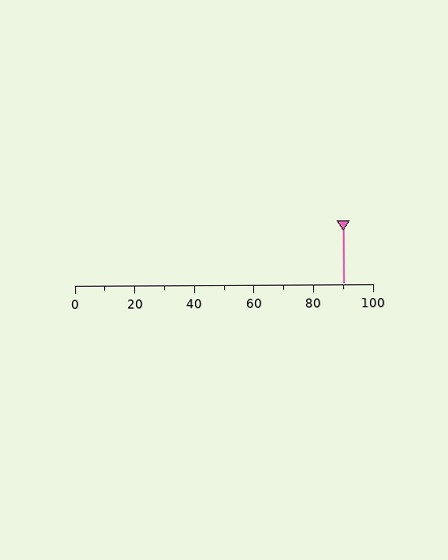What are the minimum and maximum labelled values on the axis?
The axis runs from 0 to 100.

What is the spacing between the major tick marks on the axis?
The major ticks are spaced 20 apart.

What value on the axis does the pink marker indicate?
The marker indicates approximately 90.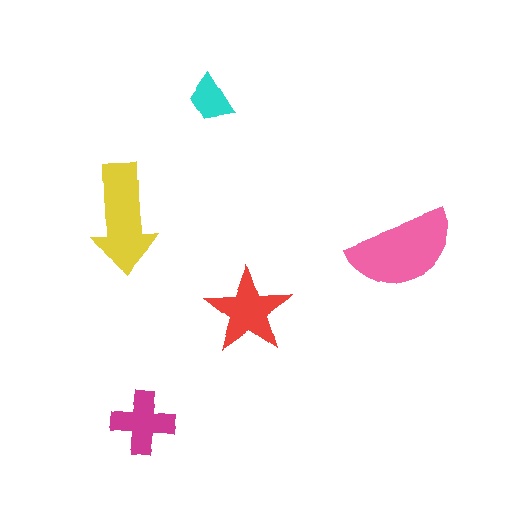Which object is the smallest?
The cyan trapezoid.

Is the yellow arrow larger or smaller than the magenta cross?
Larger.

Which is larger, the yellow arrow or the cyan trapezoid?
The yellow arrow.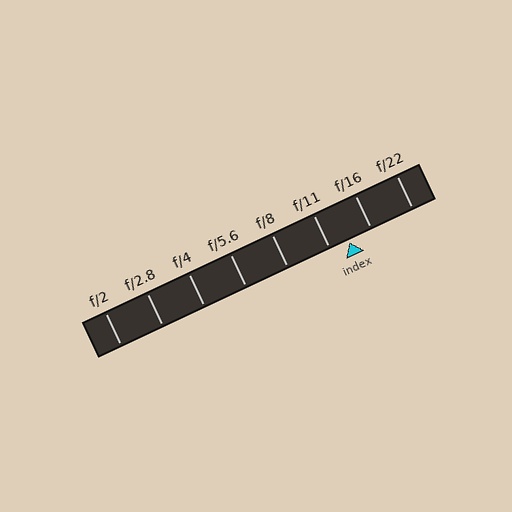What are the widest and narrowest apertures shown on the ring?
The widest aperture shown is f/2 and the narrowest is f/22.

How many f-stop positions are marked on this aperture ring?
There are 8 f-stop positions marked.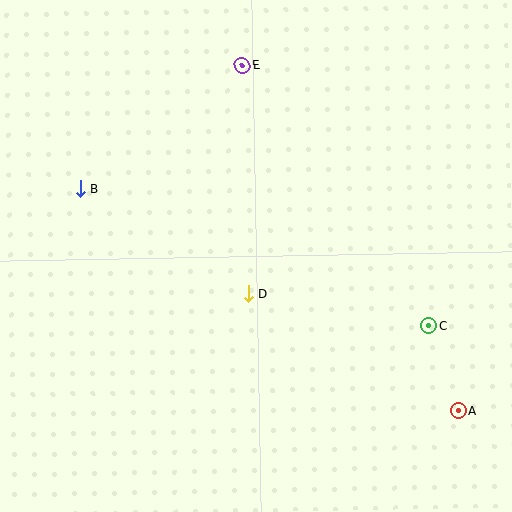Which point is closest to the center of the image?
Point D at (248, 294) is closest to the center.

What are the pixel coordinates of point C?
Point C is at (429, 325).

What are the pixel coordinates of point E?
Point E is at (242, 65).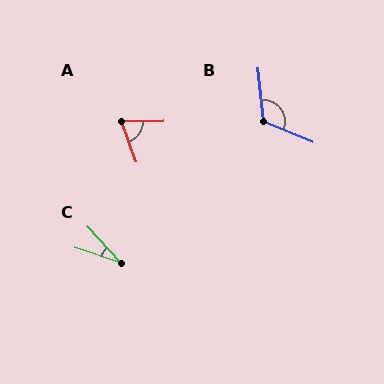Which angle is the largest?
B, at approximately 119 degrees.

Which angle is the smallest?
C, at approximately 29 degrees.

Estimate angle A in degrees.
Approximately 72 degrees.